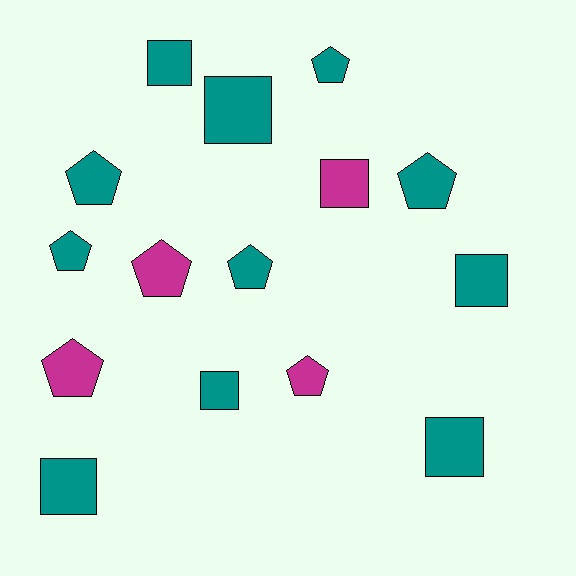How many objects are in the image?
There are 15 objects.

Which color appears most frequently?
Teal, with 11 objects.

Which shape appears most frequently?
Pentagon, with 8 objects.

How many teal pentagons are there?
There are 5 teal pentagons.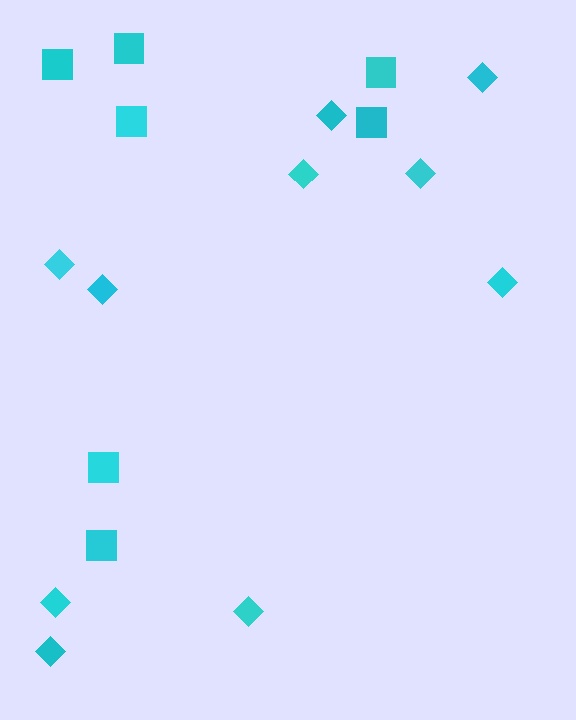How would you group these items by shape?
There are 2 groups: one group of squares (7) and one group of diamonds (10).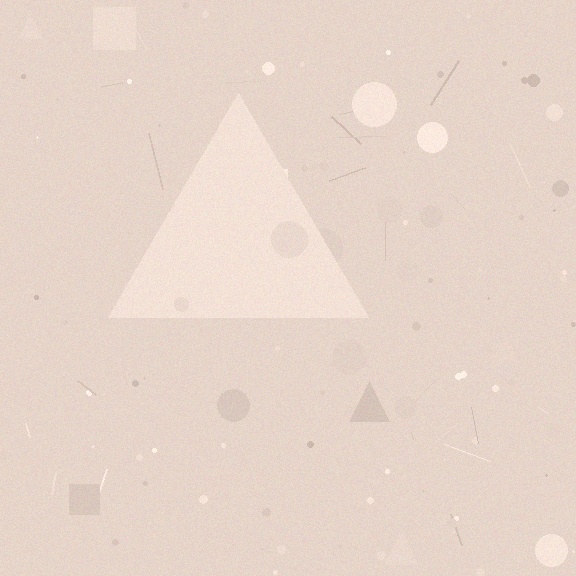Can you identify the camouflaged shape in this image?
The camouflaged shape is a triangle.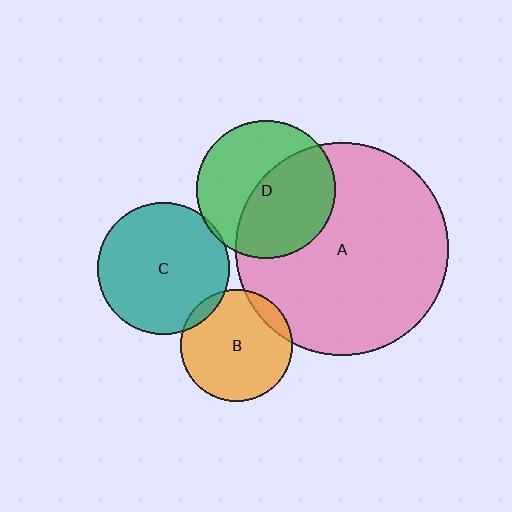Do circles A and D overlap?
Yes.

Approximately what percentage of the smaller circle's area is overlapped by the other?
Approximately 50%.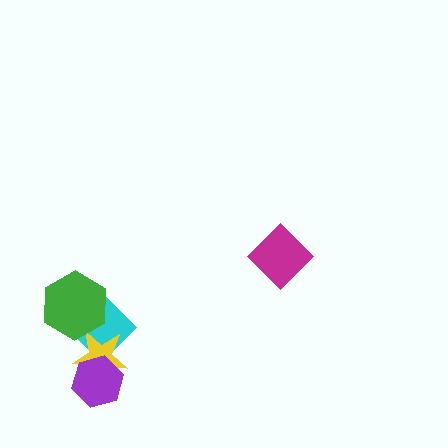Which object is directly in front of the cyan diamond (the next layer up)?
The yellow star is directly in front of the cyan diamond.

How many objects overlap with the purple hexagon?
2 objects overlap with the purple hexagon.